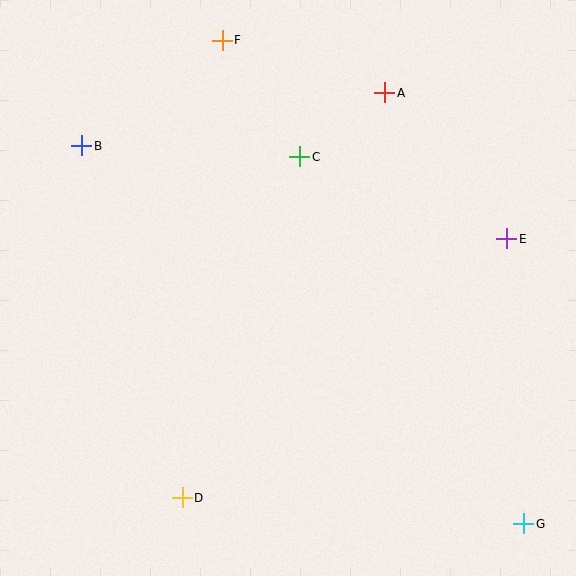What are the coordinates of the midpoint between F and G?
The midpoint between F and G is at (373, 282).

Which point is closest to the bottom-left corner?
Point D is closest to the bottom-left corner.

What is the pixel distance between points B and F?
The distance between B and F is 176 pixels.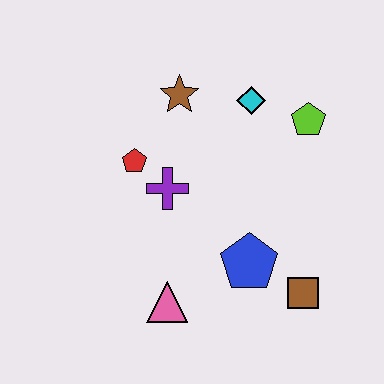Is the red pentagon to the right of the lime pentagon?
No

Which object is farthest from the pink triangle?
The lime pentagon is farthest from the pink triangle.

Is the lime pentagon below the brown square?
No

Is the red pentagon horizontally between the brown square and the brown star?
No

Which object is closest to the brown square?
The blue pentagon is closest to the brown square.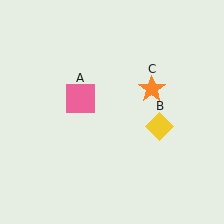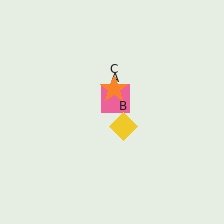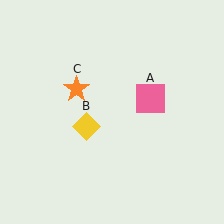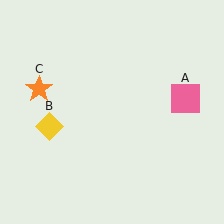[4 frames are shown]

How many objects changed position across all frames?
3 objects changed position: pink square (object A), yellow diamond (object B), orange star (object C).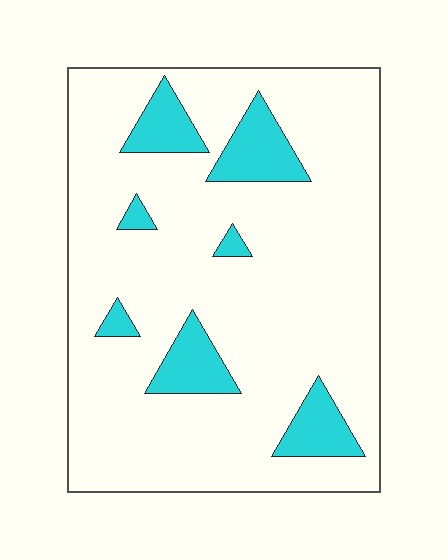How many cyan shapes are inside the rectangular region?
7.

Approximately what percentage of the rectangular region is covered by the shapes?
Approximately 15%.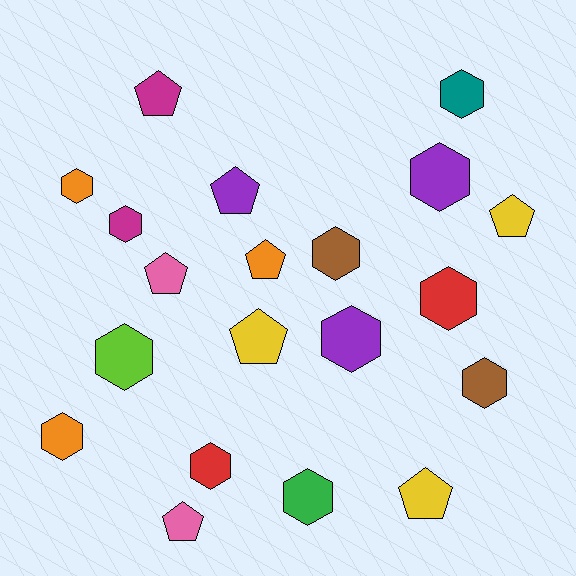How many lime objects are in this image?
There is 1 lime object.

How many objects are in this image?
There are 20 objects.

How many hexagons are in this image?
There are 12 hexagons.